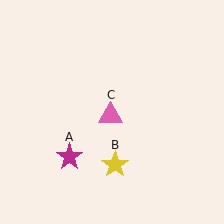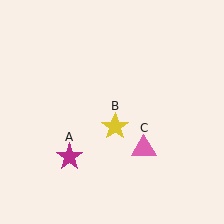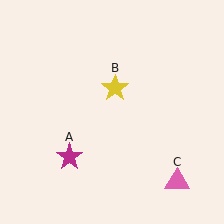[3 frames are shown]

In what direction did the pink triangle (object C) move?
The pink triangle (object C) moved down and to the right.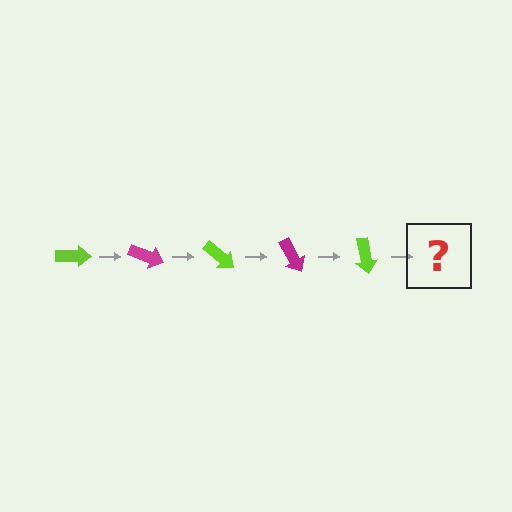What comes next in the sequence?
The next element should be a magenta arrow, rotated 100 degrees from the start.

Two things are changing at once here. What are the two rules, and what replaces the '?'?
The two rules are that it rotates 20 degrees each step and the color cycles through lime and magenta. The '?' should be a magenta arrow, rotated 100 degrees from the start.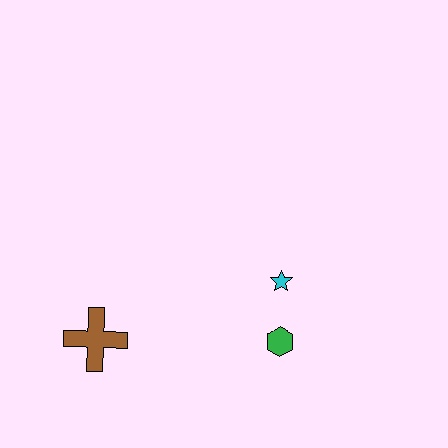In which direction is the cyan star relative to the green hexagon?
The cyan star is above the green hexagon.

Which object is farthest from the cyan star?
The brown cross is farthest from the cyan star.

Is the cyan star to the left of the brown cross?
No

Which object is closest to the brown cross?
The green hexagon is closest to the brown cross.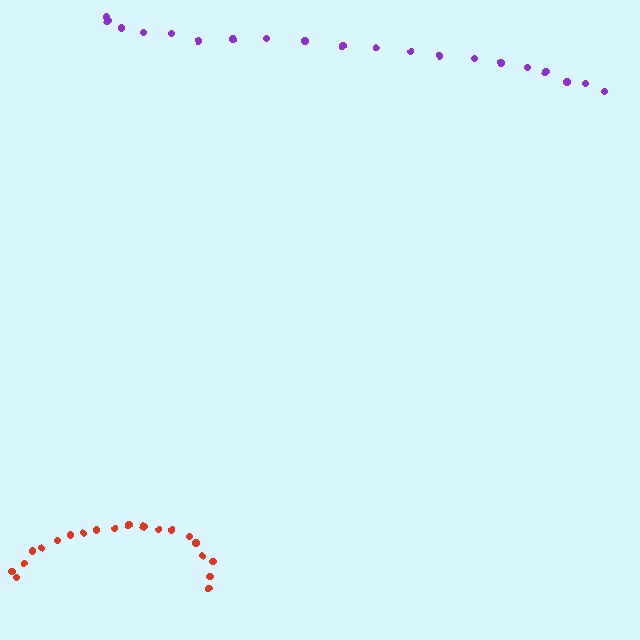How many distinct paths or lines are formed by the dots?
There are 2 distinct paths.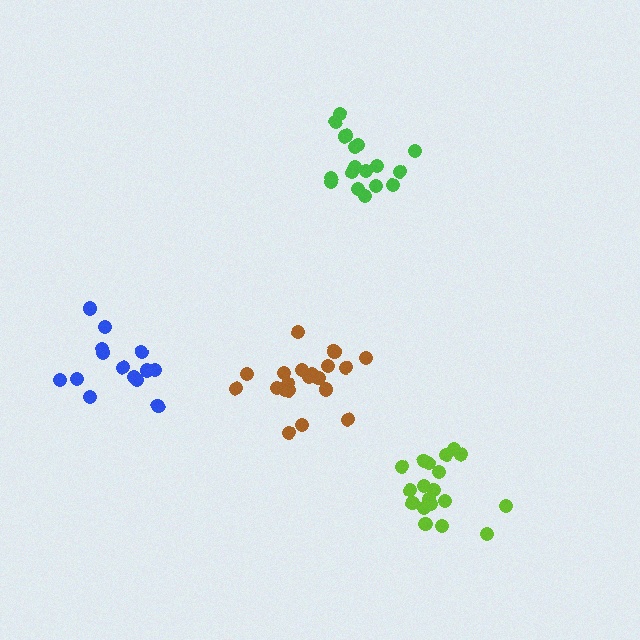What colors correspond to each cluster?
The clusters are colored: lime, blue, brown, green.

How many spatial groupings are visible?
There are 4 spatial groupings.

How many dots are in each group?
Group 1: 19 dots, Group 2: 15 dots, Group 3: 20 dots, Group 4: 17 dots (71 total).